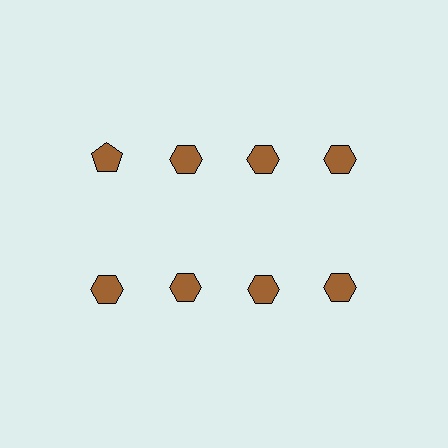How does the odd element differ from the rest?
It has a different shape: pentagon instead of hexagon.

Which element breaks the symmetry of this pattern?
The brown pentagon in the top row, leftmost column breaks the symmetry. All other shapes are brown hexagons.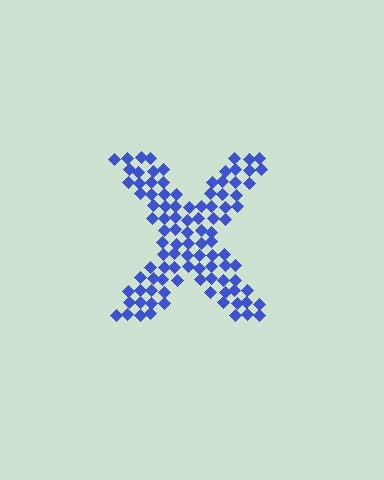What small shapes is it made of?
It is made of small diamonds.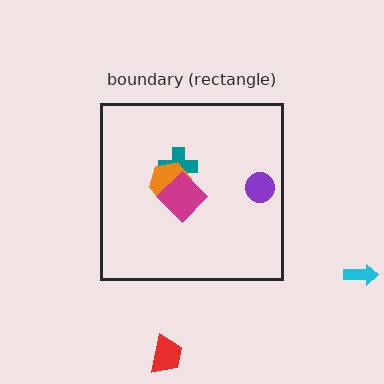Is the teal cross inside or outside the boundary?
Inside.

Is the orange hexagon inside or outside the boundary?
Inside.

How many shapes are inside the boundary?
4 inside, 2 outside.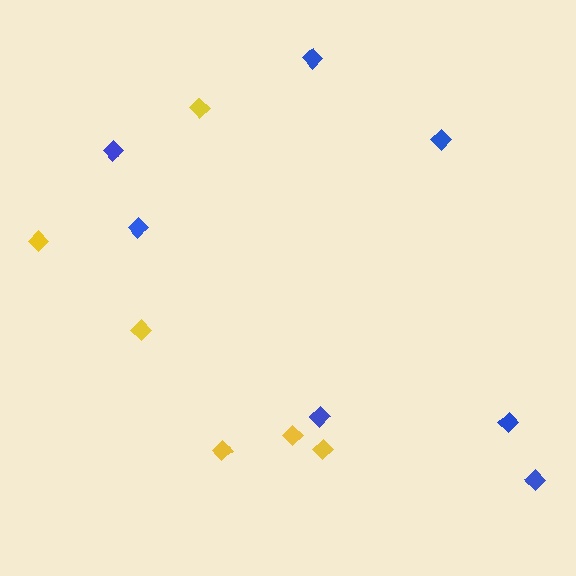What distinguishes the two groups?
There are 2 groups: one group of blue diamonds (7) and one group of yellow diamonds (6).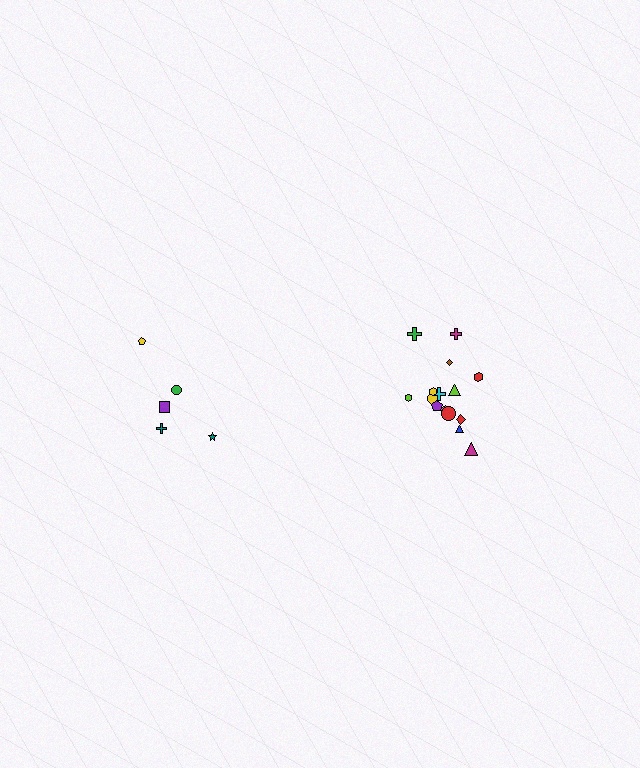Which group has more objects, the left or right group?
The right group.